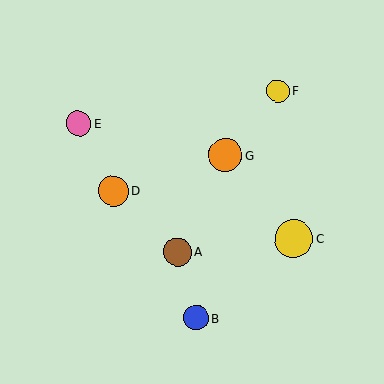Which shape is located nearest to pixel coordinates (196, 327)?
The blue circle (labeled B) at (196, 318) is nearest to that location.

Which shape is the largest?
The yellow circle (labeled C) is the largest.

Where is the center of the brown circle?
The center of the brown circle is at (178, 252).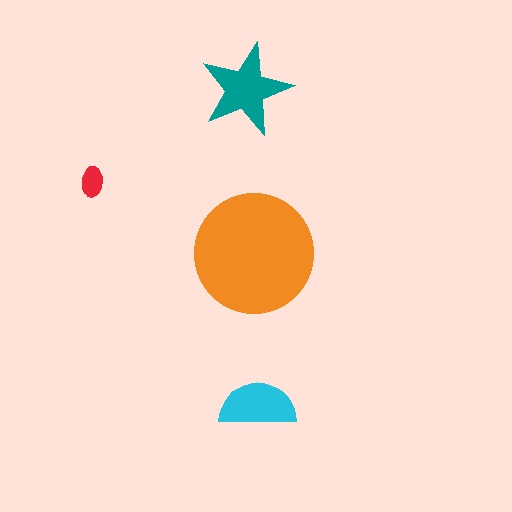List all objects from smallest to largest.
The red ellipse, the cyan semicircle, the teal star, the orange circle.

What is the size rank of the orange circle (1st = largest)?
1st.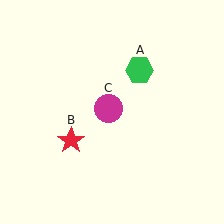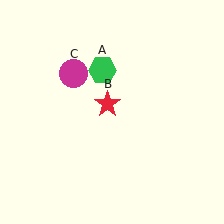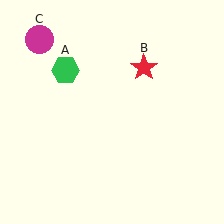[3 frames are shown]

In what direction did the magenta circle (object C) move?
The magenta circle (object C) moved up and to the left.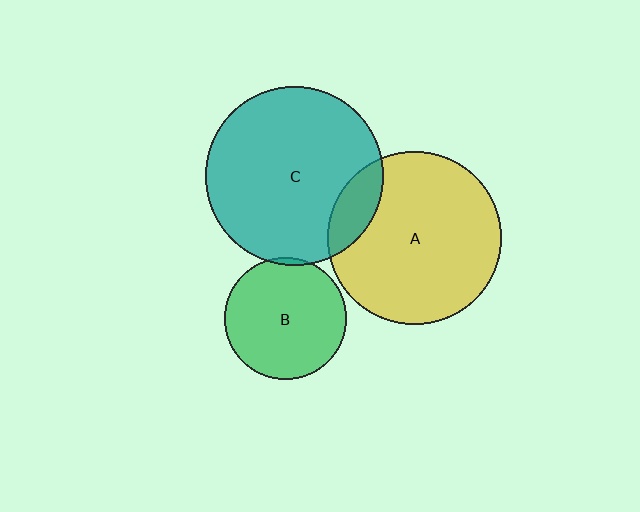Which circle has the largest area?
Circle C (teal).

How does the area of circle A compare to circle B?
Approximately 2.0 times.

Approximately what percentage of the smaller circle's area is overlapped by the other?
Approximately 15%.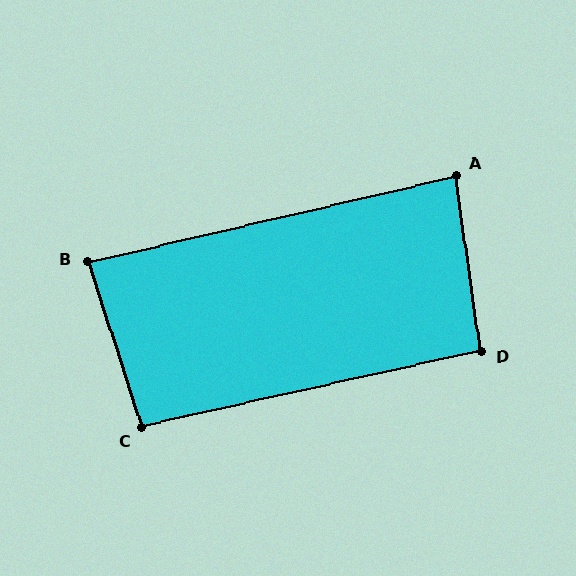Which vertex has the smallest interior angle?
A, at approximately 85 degrees.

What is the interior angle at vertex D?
Approximately 95 degrees (approximately right).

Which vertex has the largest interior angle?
C, at approximately 95 degrees.